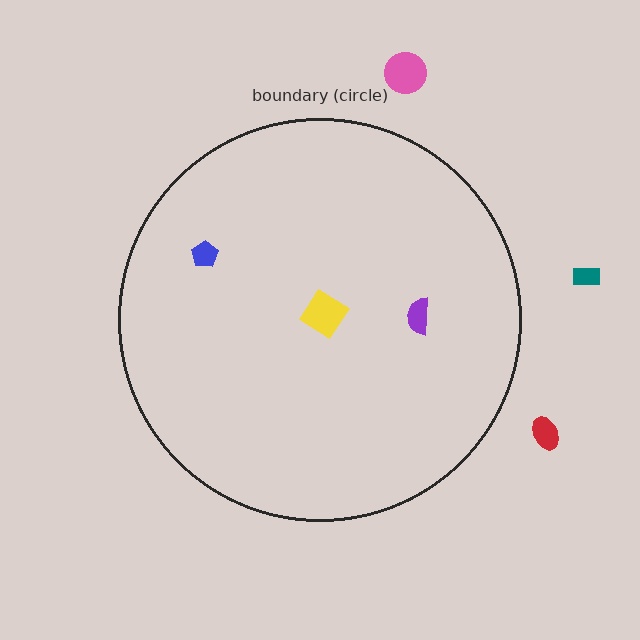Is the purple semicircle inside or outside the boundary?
Inside.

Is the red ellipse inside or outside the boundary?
Outside.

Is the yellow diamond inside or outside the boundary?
Inside.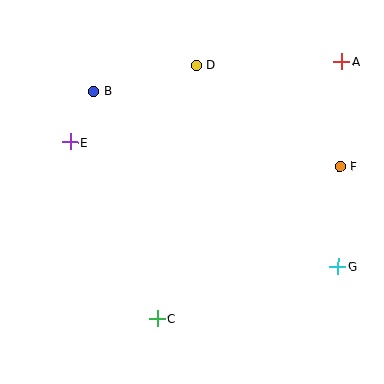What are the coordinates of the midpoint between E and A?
The midpoint between E and A is at (206, 102).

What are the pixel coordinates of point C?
Point C is at (158, 318).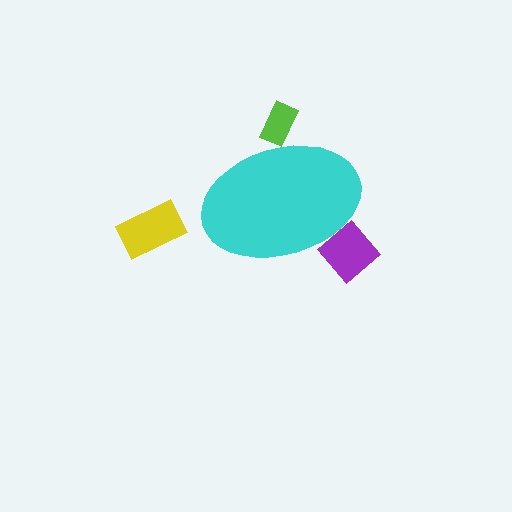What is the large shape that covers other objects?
A cyan ellipse.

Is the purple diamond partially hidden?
Yes, the purple diamond is partially hidden behind the cyan ellipse.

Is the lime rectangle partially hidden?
Yes, the lime rectangle is partially hidden behind the cyan ellipse.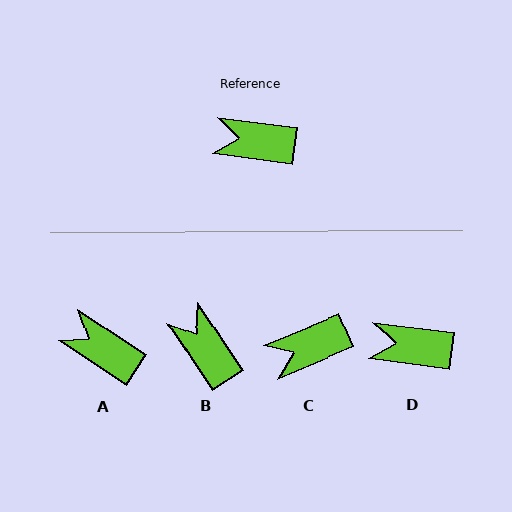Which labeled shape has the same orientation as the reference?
D.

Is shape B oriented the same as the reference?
No, it is off by about 49 degrees.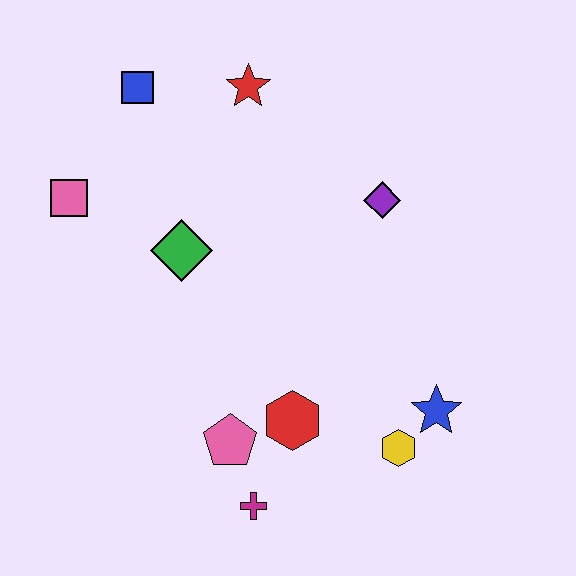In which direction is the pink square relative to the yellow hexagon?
The pink square is to the left of the yellow hexagon.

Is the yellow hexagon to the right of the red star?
Yes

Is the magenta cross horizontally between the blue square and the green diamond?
No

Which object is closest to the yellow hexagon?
The blue star is closest to the yellow hexagon.